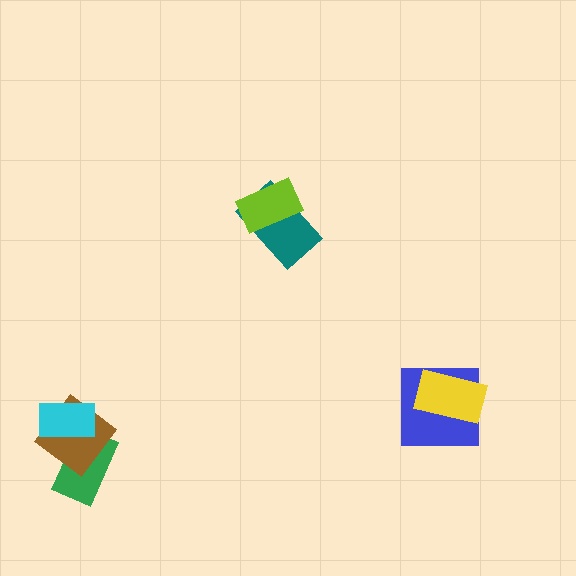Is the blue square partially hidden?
Yes, it is partially covered by another shape.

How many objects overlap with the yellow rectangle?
1 object overlaps with the yellow rectangle.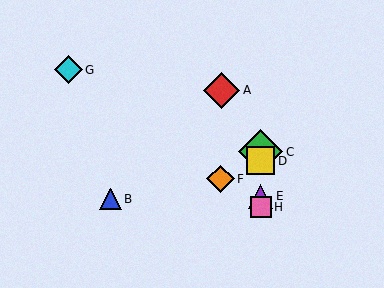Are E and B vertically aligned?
No, E is at x≈261 and B is at x≈111.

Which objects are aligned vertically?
Objects C, D, E, H are aligned vertically.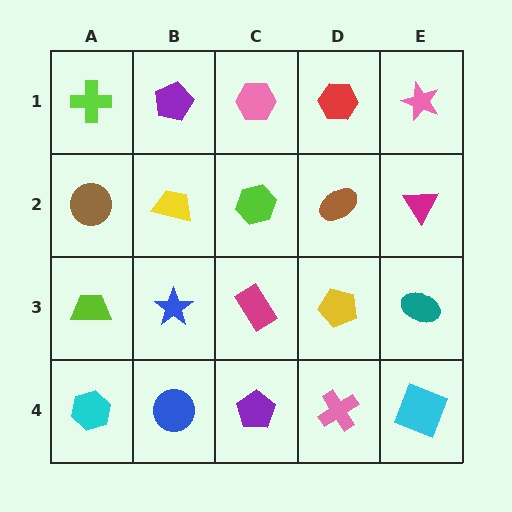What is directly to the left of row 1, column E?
A red hexagon.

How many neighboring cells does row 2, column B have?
4.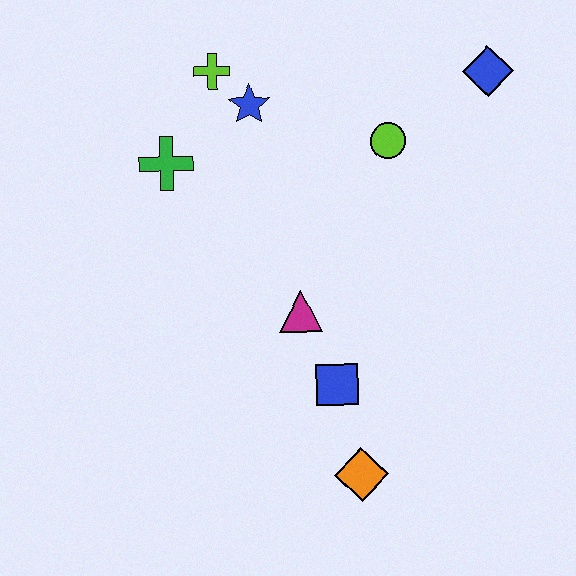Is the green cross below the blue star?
Yes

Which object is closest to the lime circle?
The blue diamond is closest to the lime circle.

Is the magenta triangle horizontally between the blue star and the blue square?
Yes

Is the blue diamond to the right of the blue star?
Yes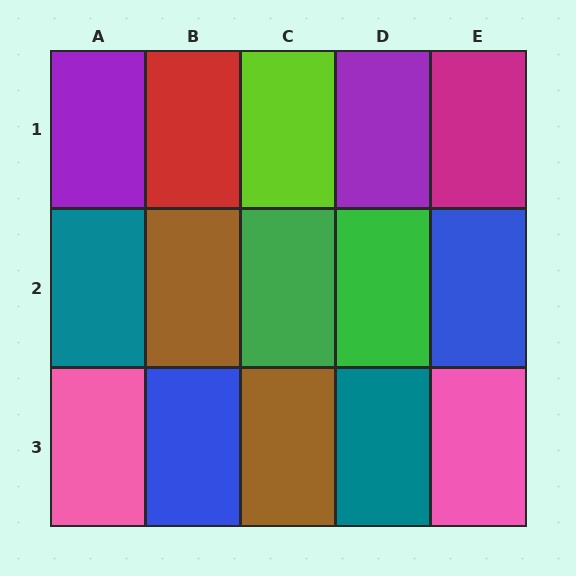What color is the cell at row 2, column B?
Brown.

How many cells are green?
2 cells are green.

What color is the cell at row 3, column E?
Pink.